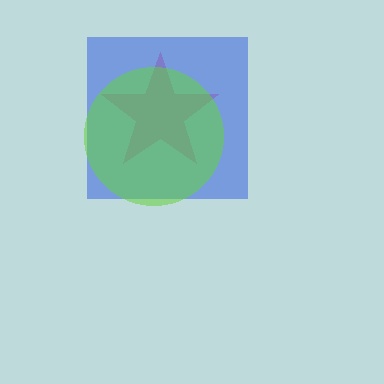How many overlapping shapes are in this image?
There are 3 overlapping shapes in the image.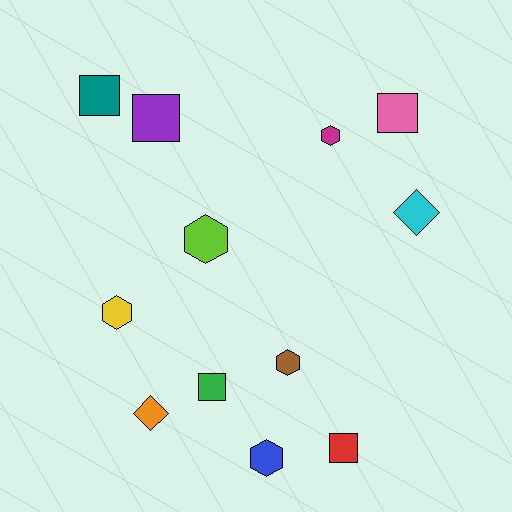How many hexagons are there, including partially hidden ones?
There are 5 hexagons.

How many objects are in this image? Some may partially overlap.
There are 12 objects.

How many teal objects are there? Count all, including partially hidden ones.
There is 1 teal object.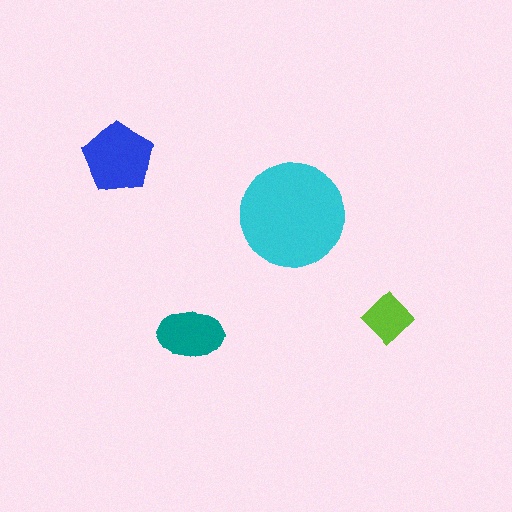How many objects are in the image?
There are 4 objects in the image.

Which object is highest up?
The blue pentagon is topmost.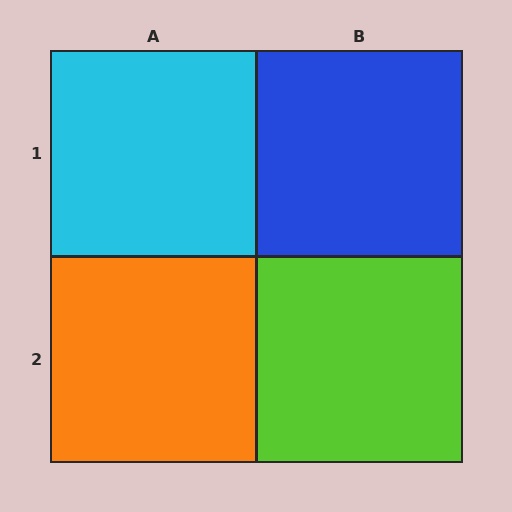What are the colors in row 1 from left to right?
Cyan, blue.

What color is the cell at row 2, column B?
Lime.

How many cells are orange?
1 cell is orange.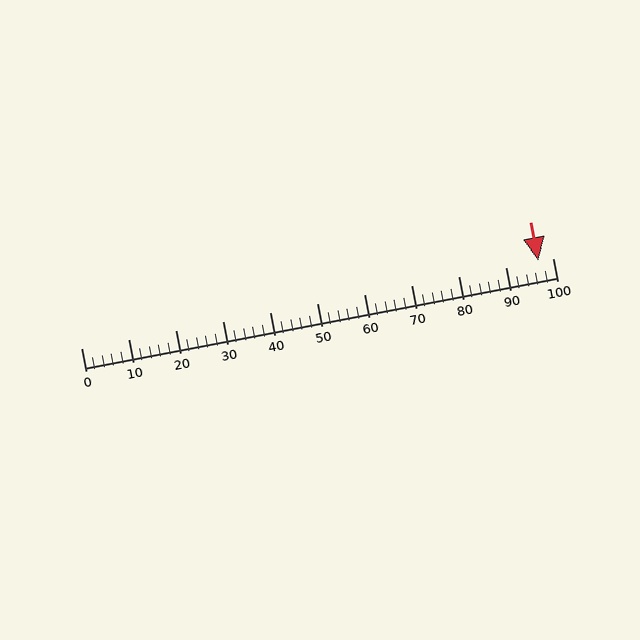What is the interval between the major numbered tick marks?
The major tick marks are spaced 10 units apart.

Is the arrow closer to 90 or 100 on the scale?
The arrow is closer to 100.